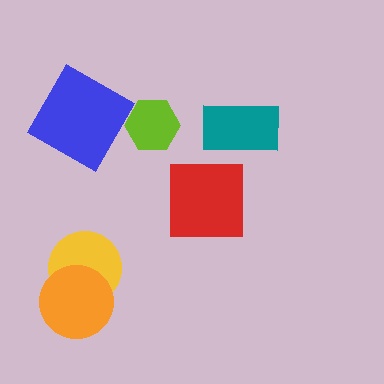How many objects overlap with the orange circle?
1 object overlaps with the orange circle.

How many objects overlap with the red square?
0 objects overlap with the red square.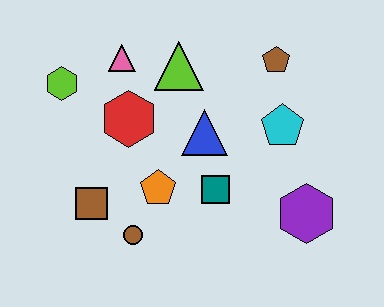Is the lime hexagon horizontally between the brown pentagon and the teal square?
No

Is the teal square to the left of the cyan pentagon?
Yes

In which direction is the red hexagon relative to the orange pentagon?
The red hexagon is above the orange pentagon.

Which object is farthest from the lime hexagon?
The purple hexagon is farthest from the lime hexagon.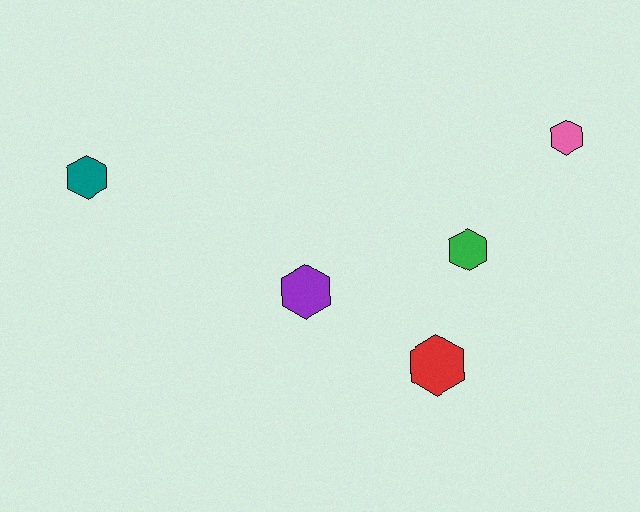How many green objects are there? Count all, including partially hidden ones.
There is 1 green object.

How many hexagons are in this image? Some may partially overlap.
There are 5 hexagons.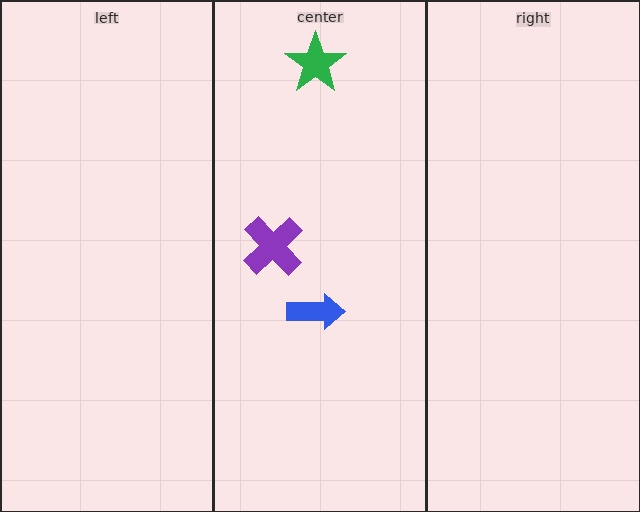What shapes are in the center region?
The blue arrow, the green star, the purple cross.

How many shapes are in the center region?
3.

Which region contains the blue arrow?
The center region.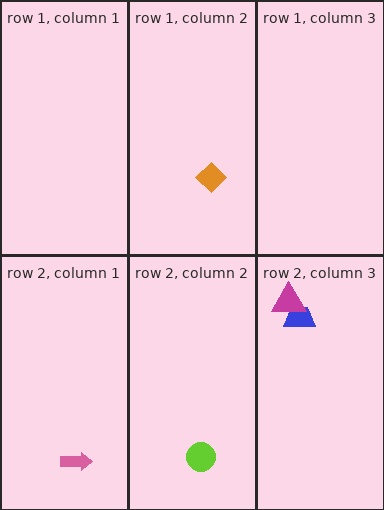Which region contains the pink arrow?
The row 2, column 1 region.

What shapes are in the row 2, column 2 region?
The lime circle.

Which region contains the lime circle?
The row 2, column 2 region.